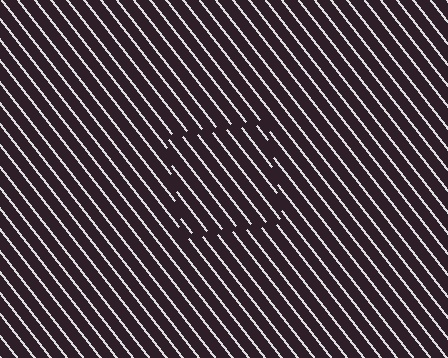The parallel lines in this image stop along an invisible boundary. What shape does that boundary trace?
An illusory square. The interior of the shape contains the same grating, shifted by half a period — the contour is defined by the phase discontinuity where line-ends from the inner and outer gratings abut.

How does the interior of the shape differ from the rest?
The interior of the shape contains the same grating, shifted by half a period — the contour is defined by the phase discontinuity where line-ends from the inner and outer gratings abut.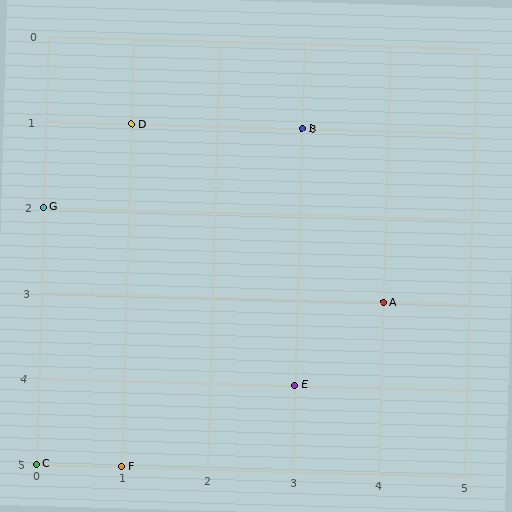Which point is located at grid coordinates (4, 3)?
Point A is at (4, 3).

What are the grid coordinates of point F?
Point F is at grid coordinates (1, 5).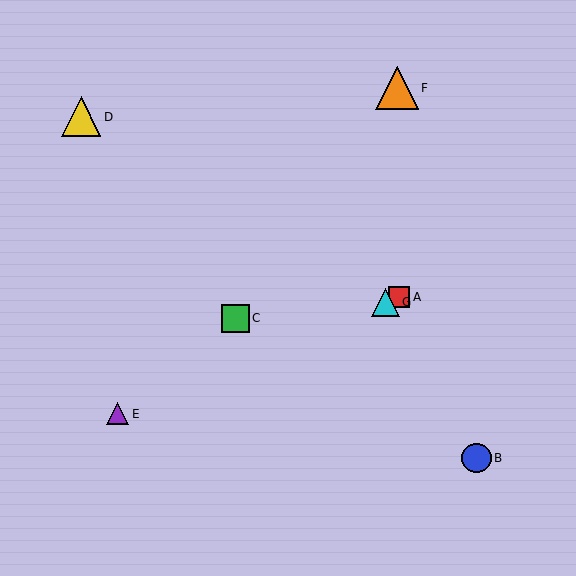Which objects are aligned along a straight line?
Objects A, E, G are aligned along a straight line.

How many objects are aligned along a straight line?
3 objects (A, E, G) are aligned along a straight line.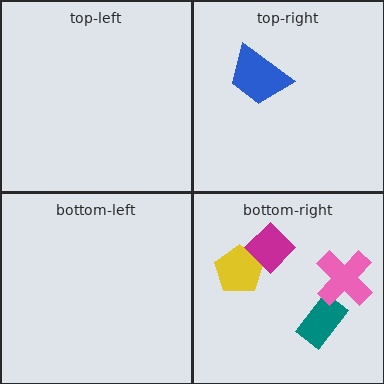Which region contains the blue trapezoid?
The top-right region.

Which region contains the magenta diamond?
The bottom-right region.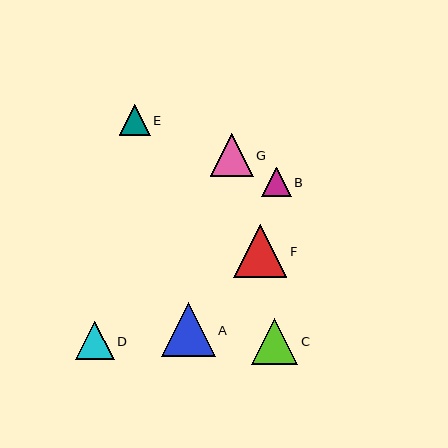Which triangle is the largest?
Triangle A is the largest with a size of approximately 53 pixels.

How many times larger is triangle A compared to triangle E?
Triangle A is approximately 1.7 times the size of triangle E.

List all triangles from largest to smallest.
From largest to smallest: A, F, C, G, D, E, B.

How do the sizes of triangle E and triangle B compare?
Triangle E and triangle B are approximately the same size.